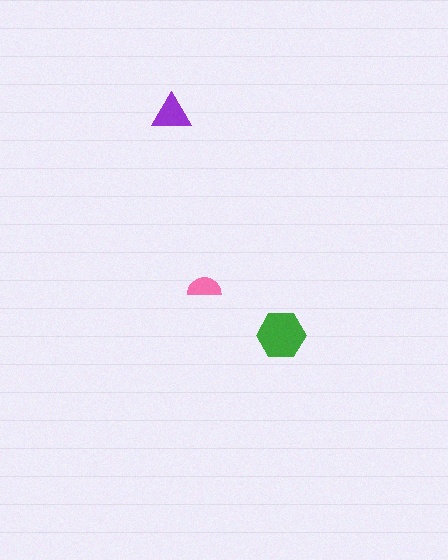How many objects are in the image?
There are 3 objects in the image.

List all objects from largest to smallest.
The green hexagon, the purple triangle, the pink semicircle.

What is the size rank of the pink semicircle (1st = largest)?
3rd.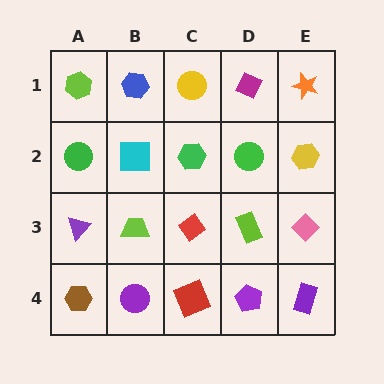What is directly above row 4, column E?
A pink diamond.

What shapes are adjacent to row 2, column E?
An orange star (row 1, column E), a pink diamond (row 3, column E), a green circle (row 2, column D).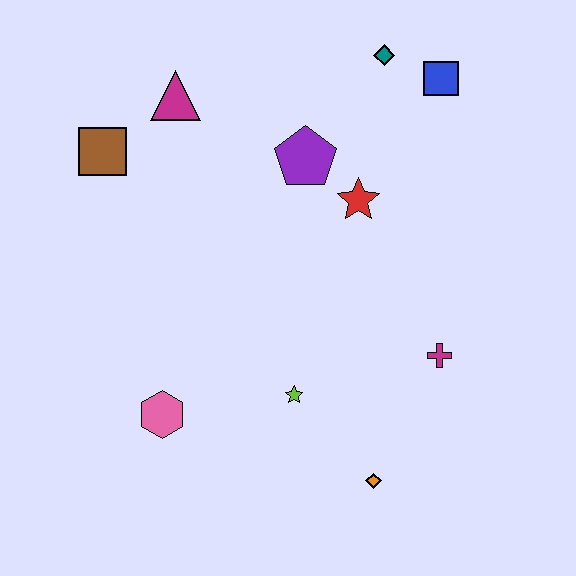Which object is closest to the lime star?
The orange diamond is closest to the lime star.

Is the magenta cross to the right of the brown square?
Yes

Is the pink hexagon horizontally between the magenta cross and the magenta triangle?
No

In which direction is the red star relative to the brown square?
The red star is to the right of the brown square.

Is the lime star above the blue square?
No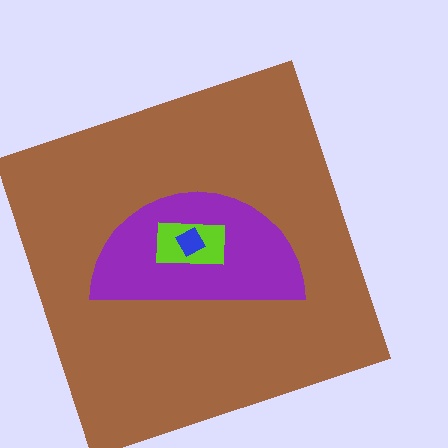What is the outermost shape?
The brown square.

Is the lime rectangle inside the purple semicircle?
Yes.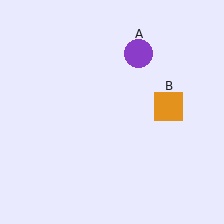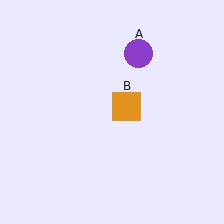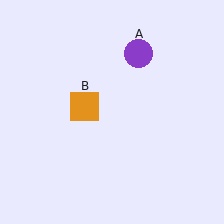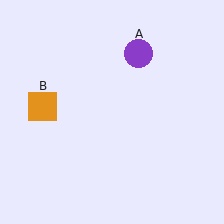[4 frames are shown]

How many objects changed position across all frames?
1 object changed position: orange square (object B).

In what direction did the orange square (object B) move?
The orange square (object B) moved left.